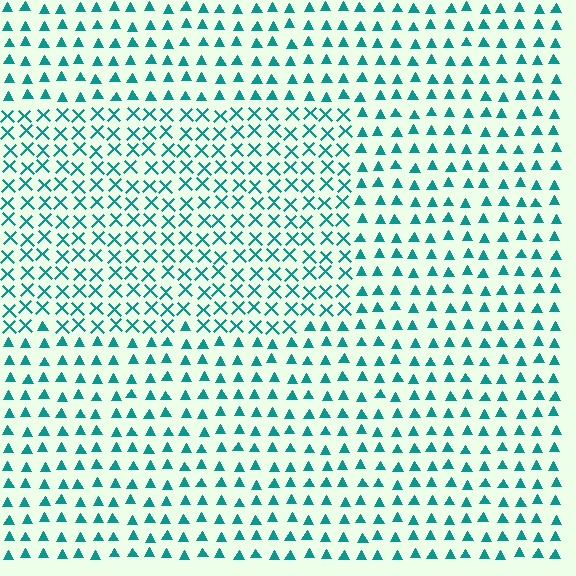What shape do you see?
I see a rectangle.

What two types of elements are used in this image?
The image uses X marks inside the rectangle region and triangles outside it.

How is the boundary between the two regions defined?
The boundary is defined by a change in element shape: X marks inside vs. triangles outside. All elements share the same color and spacing.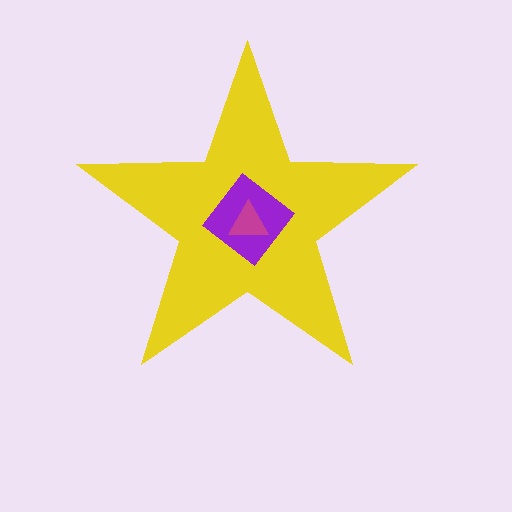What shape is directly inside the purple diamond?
The magenta triangle.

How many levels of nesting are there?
3.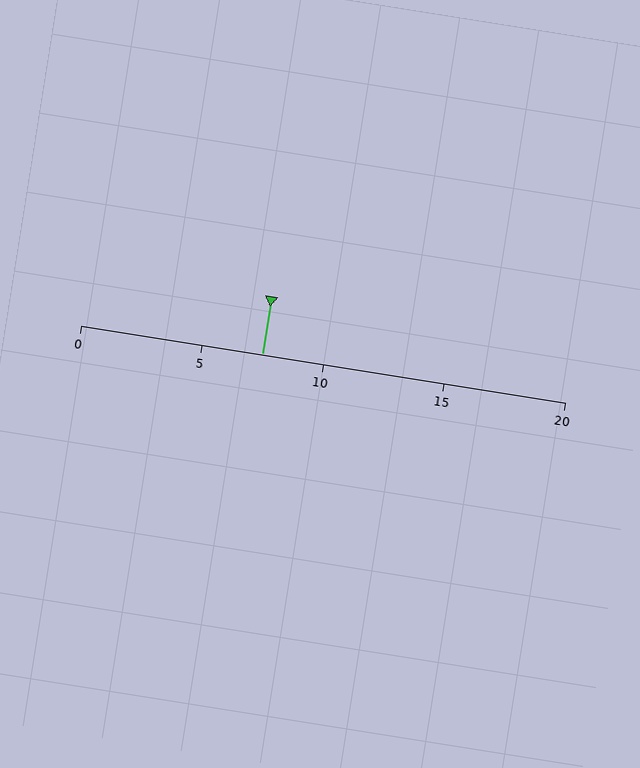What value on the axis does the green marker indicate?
The marker indicates approximately 7.5.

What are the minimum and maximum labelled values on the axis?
The axis runs from 0 to 20.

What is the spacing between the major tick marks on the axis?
The major ticks are spaced 5 apart.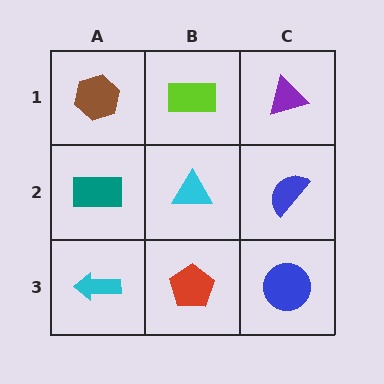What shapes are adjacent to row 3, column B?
A cyan triangle (row 2, column B), a cyan arrow (row 3, column A), a blue circle (row 3, column C).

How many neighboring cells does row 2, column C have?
3.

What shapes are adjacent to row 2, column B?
A lime rectangle (row 1, column B), a red pentagon (row 3, column B), a teal rectangle (row 2, column A), a blue semicircle (row 2, column C).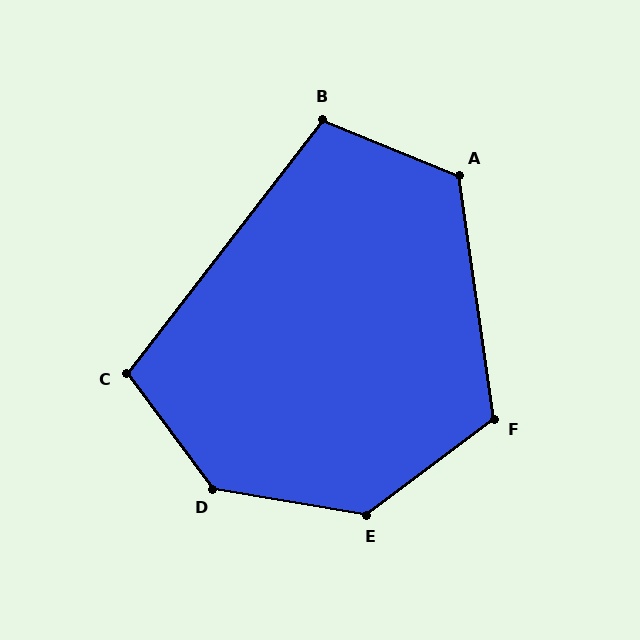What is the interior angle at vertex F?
Approximately 119 degrees (obtuse).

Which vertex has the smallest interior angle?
B, at approximately 105 degrees.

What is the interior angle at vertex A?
Approximately 120 degrees (obtuse).